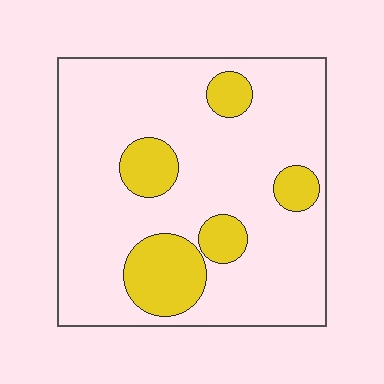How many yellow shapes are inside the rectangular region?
5.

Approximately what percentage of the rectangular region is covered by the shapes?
Approximately 20%.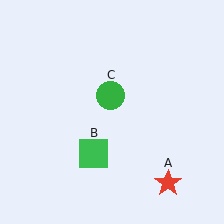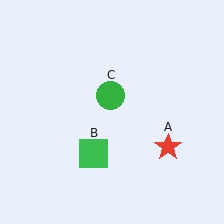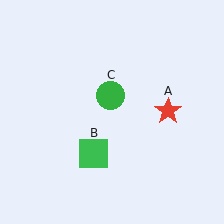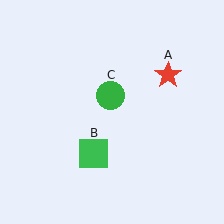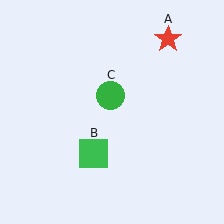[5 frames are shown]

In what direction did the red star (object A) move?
The red star (object A) moved up.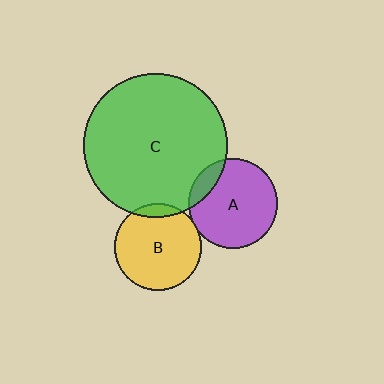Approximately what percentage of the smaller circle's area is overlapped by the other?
Approximately 5%.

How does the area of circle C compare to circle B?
Approximately 2.7 times.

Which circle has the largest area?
Circle C (green).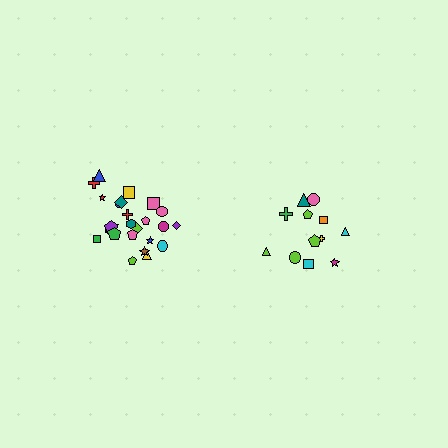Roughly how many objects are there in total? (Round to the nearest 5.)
Roughly 35 objects in total.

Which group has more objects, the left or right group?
The left group.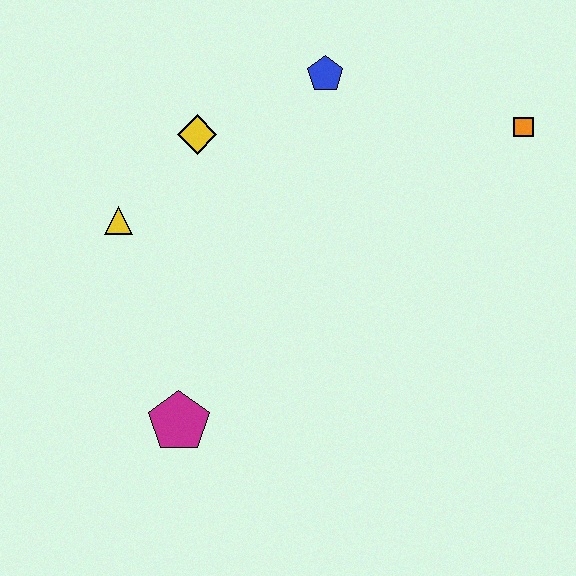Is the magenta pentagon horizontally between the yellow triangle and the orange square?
Yes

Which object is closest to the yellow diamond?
The yellow triangle is closest to the yellow diamond.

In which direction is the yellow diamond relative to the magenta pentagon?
The yellow diamond is above the magenta pentagon.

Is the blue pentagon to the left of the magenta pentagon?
No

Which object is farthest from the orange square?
The magenta pentagon is farthest from the orange square.